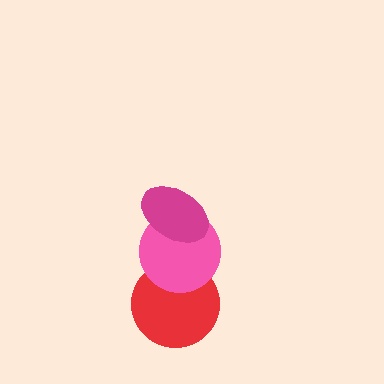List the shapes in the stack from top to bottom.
From top to bottom: the magenta ellipse, the pink circle, the red circle.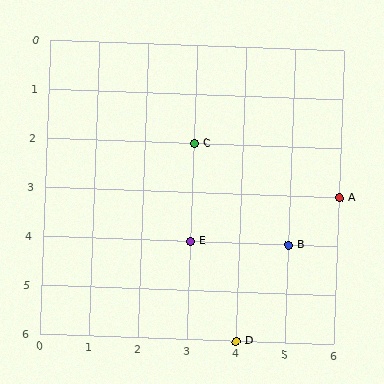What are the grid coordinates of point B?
Point B is at grid coordinates (5, 4).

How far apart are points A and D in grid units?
Points A and D are 2 columns and 3 rows apart (about 3.6 grid units diagonally).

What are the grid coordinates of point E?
Point E is at grid coordinates (3, 4).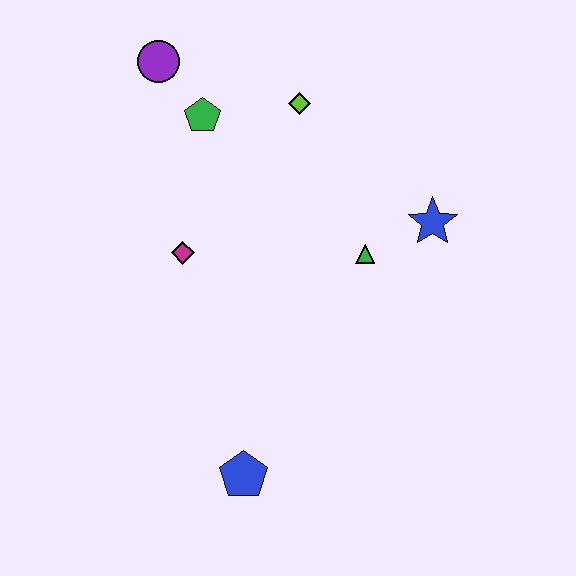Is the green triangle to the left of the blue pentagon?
No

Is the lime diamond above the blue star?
Yes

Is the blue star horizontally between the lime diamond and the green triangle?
No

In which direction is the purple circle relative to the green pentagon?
The purple circle is above the green pentagon.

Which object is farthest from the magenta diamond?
The blue star is farthest from the magenta diamond.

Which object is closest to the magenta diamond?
The green pentagon is closest to the magenta diamond.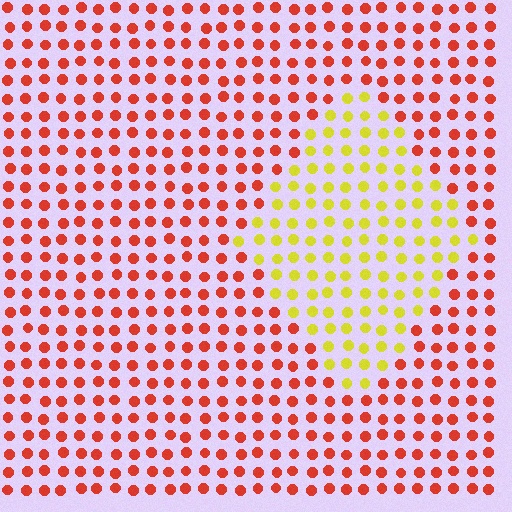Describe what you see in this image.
The image is filled with small red elements in a uniform arrangement. A diamond-shaped region is visible where the elements are tinted to a slightly different hue, forming a subtle color boundary.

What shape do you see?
I see a diamond.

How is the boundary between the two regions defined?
The boundary is defined purely by a slight shift in hue (about 58 degrees). Spacing, size, and orientation are identical on both sides.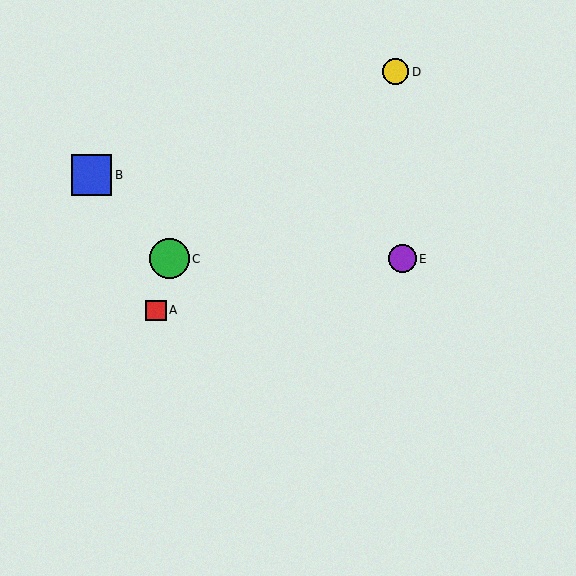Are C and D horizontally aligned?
No, C is at y≈259 and D is at y≈72.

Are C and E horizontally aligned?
Yes, both are at y≈259.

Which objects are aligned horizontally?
Objects C, E are aligned horizontally.